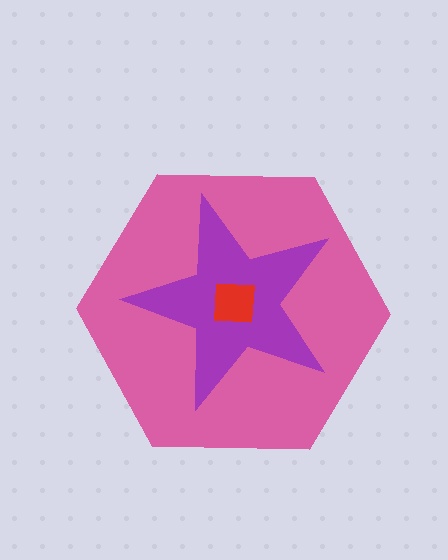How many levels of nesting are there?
3.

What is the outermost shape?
The pink hexagon.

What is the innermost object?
The red square.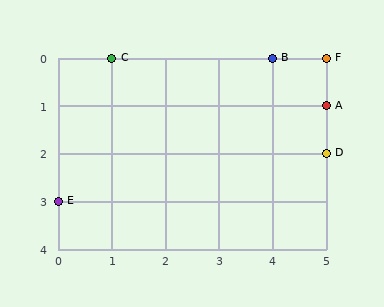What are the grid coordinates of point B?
Point B is at grid coordinates (4, 0).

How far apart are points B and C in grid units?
Points B and C are 3 columns apart.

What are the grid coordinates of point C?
Point C is at grid coordinates (1, 0).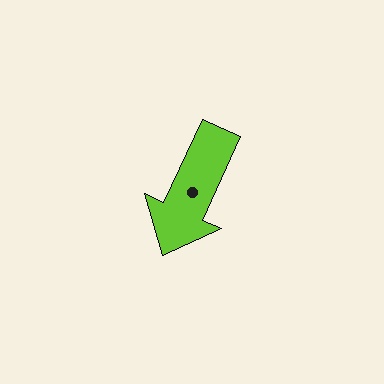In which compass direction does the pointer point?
Southwest.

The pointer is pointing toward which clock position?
Roughly 7 o'clock.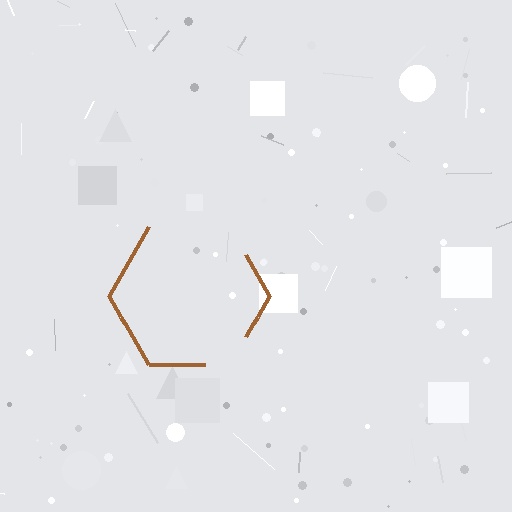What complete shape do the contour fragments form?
The contour fragments form a hexagon.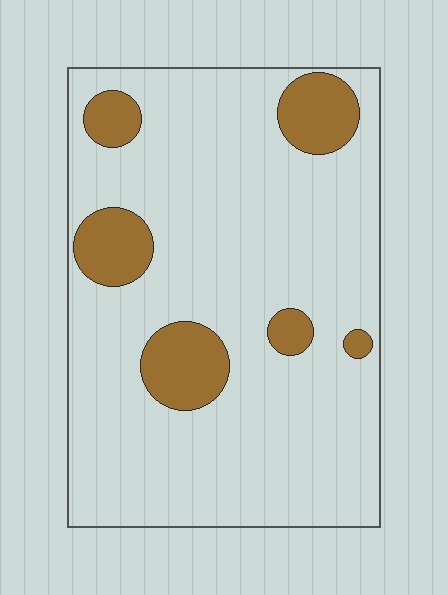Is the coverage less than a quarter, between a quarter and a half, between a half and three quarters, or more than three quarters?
Less than a quarter.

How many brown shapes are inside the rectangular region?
6.